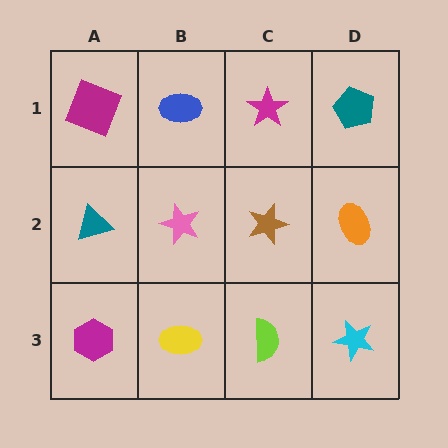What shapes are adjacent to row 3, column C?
A brown star (row 2, column C), a yellow ellipse (row 3, column B), a cyan star (row 3, column D).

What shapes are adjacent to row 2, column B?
A blue ellipse (row 1, column B), a yellow ellipse (row 3, column B), a teal triangle (row 2, column A), a brown star (row 2, column C).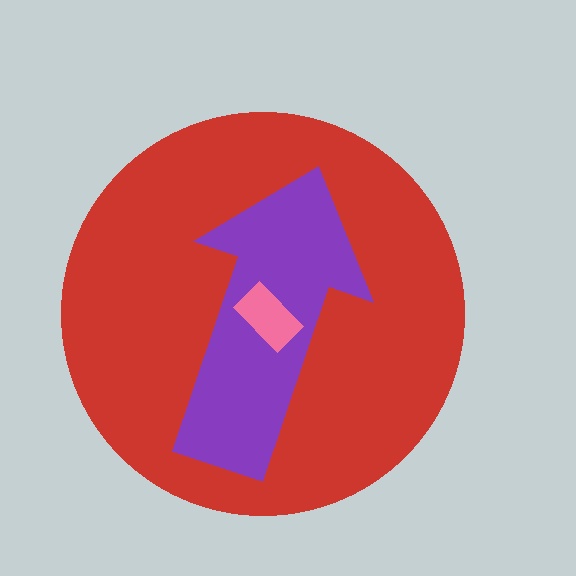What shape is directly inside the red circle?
The purple arrow.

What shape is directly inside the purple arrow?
The pink rectangle.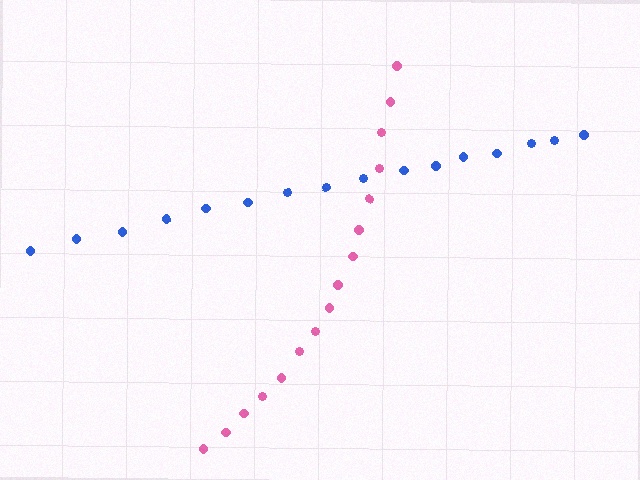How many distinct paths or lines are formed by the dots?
There are 2 distinct paths.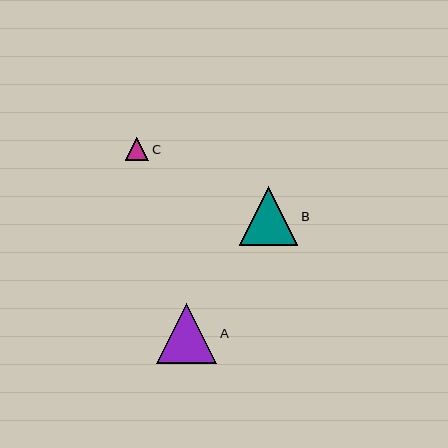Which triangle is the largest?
Triangle A is the largest with a size of approximately 60 pixels.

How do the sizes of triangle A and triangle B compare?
Triangle A and triangle B are approximately the same size.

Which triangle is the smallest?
Triangle C is the smallest with a size of approximately 23 pixels.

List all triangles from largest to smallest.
From largest to smallest: A, B, C.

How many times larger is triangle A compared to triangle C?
Triangle A is approximately 2.6 times the size of triangle C.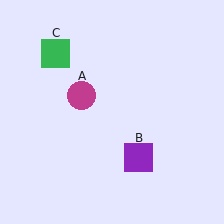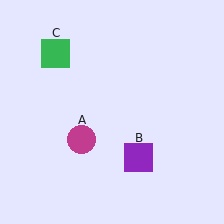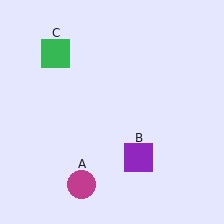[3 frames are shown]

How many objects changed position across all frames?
1 object changed position: magenta circle (object A).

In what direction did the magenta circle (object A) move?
The magenta circle (object A) moved down.